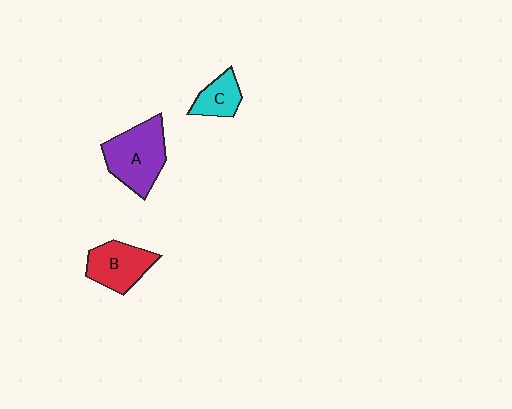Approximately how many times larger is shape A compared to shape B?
Approximately 1.3 times.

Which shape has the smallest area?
Shape C (cyan).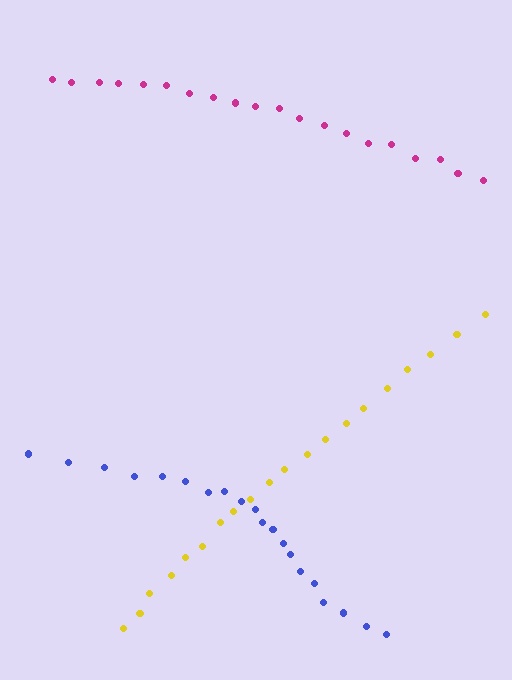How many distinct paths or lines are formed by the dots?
There are 3 distinct paths.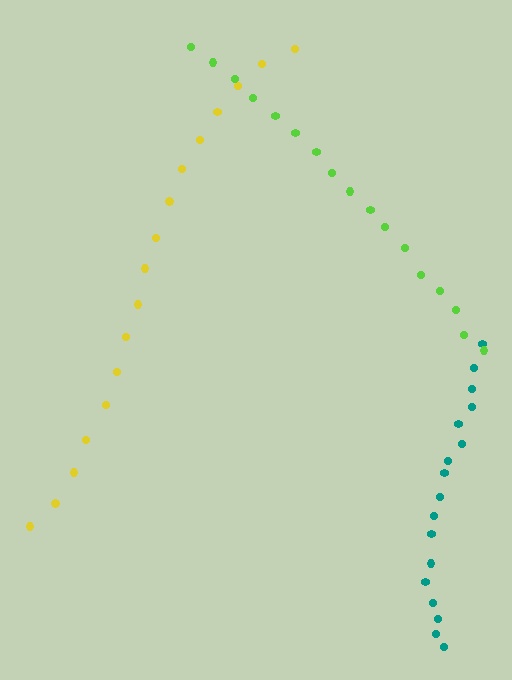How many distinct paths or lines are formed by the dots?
There are 3 distinct paths.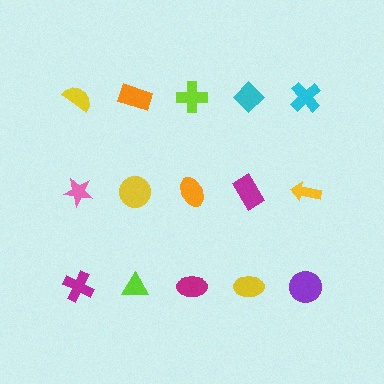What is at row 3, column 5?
A purple circle.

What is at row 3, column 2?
A lime triangle.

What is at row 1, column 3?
A lime cross.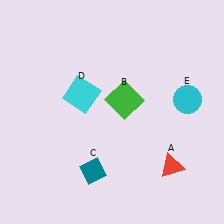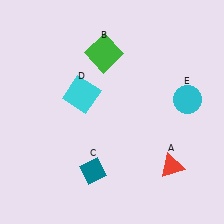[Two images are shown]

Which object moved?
The green square (B) moved up.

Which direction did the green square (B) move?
The green square (B) moved up.